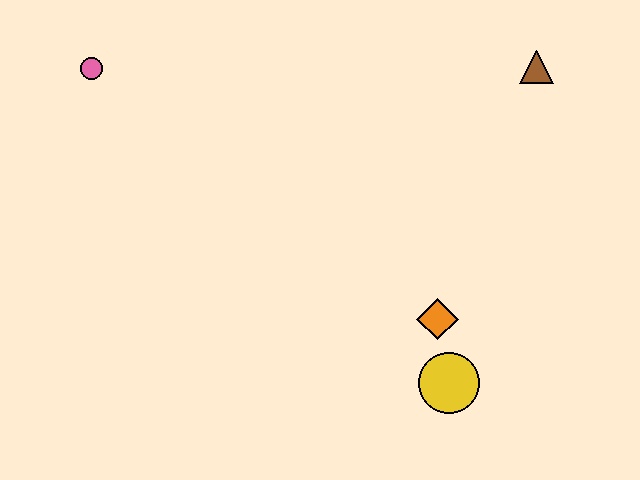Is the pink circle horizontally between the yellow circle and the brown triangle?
No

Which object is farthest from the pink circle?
The yellow circle is farthest from the pink circle.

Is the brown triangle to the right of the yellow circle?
Yes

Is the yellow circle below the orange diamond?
Yes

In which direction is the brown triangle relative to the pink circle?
The brown triangle is to the right of the pink circle.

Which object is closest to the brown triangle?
The orange diamond is closest to the brown triangle.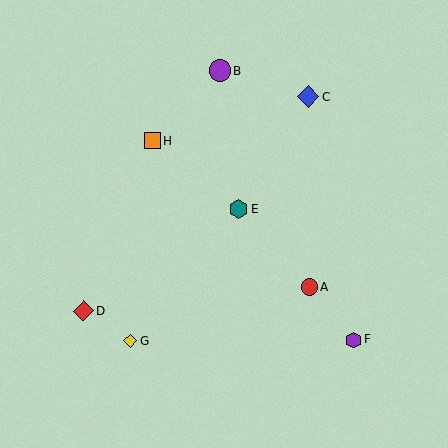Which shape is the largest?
The blue diamond (labeled C) is the largest.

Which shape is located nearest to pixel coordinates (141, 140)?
The orange square (labeled H) at (152, 141) is nearest to that location.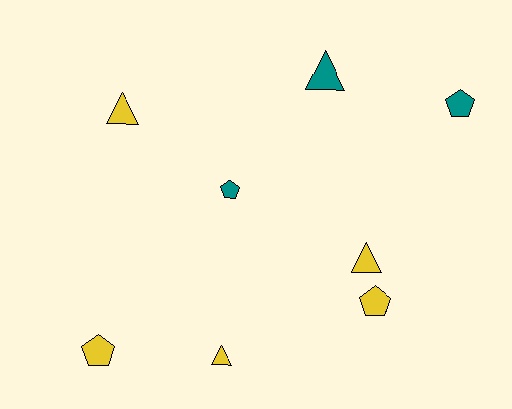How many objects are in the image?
There are 8 objects.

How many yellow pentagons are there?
There are 2 yellow pentagons.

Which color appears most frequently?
Yellow, with 5 objects.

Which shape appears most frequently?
Pentagon, with 4 objects.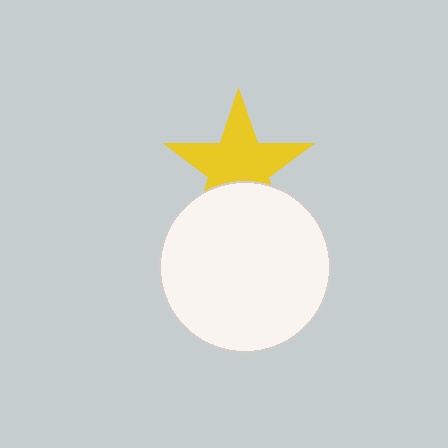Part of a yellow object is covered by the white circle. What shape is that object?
It is a star.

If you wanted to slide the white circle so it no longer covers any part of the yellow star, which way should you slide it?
Slide it down — that is the most direct way to separate the two shapes.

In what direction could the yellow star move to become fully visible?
The yellow star could move up. That would shift it out from behind the white circle entirely.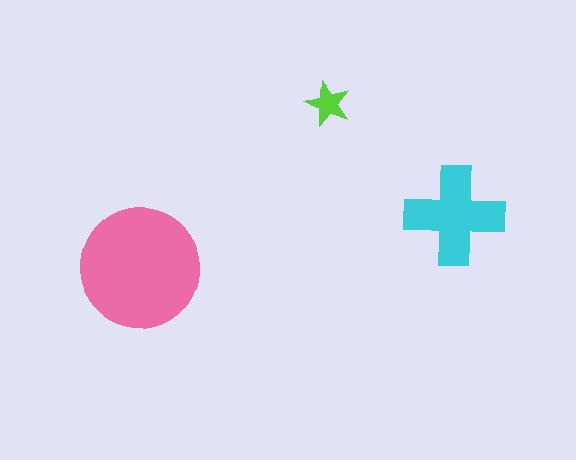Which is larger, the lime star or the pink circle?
The pink circle.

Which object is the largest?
The pink circle.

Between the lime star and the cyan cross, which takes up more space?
The cyan cross.